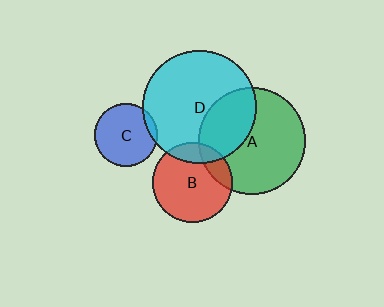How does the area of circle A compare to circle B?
Approximately 1.8 times.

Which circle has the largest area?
Circle D (cyan).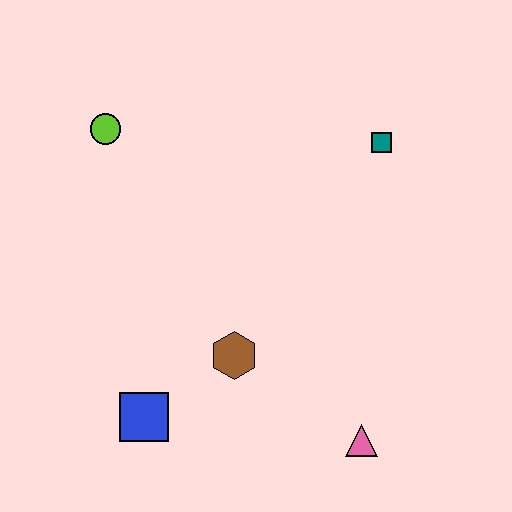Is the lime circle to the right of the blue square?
No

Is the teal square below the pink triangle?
No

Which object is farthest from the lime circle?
The pink triangle is farthest from the lime circle.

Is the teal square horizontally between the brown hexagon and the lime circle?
No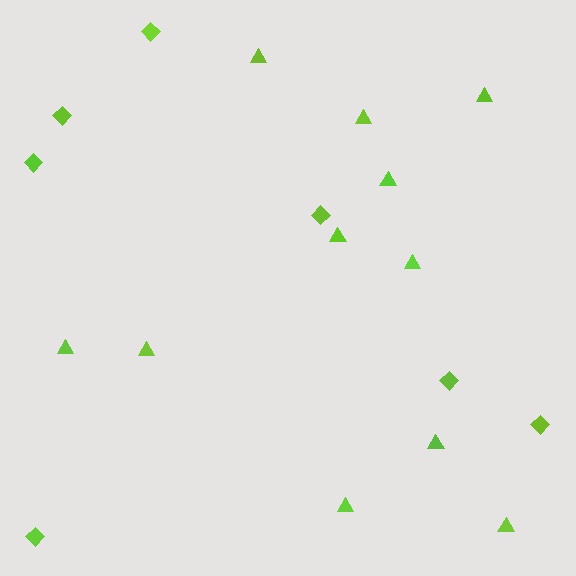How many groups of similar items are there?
There are 2 groups: one group of diamonds (7) and one group of triangles (11).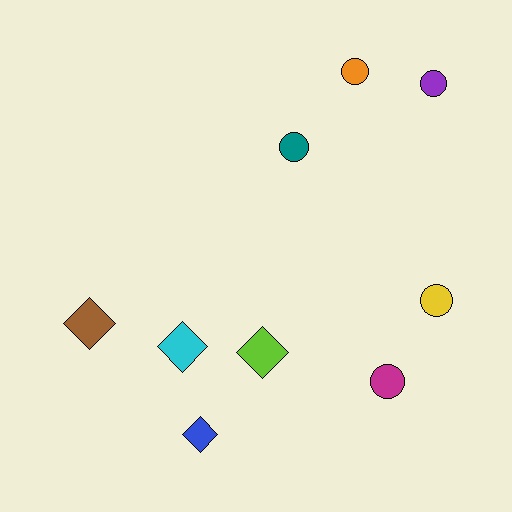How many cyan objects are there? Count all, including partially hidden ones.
There is 1 cyan object.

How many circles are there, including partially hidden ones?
There are 5 circles.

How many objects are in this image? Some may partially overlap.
There are 9 objects.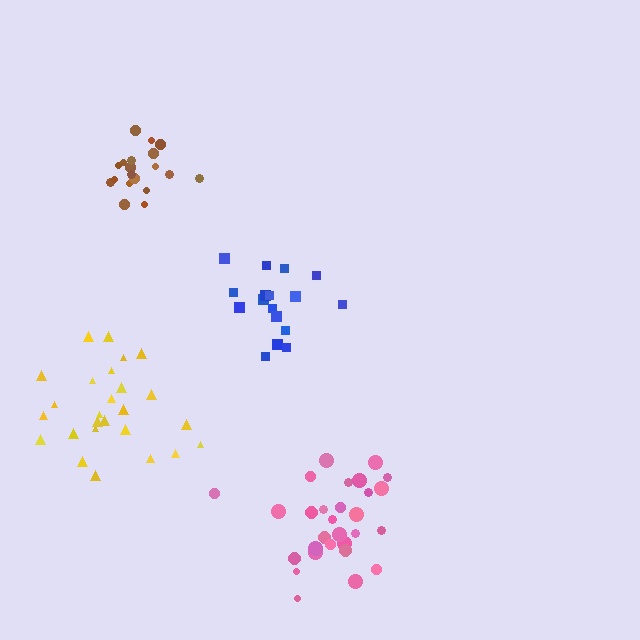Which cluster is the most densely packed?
Brown.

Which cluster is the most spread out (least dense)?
Blue.